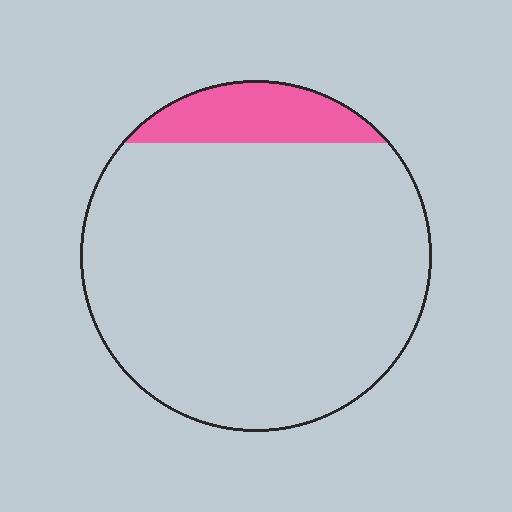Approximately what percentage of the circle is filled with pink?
Approximately 10%.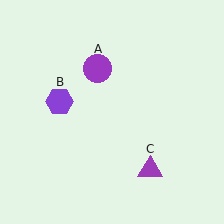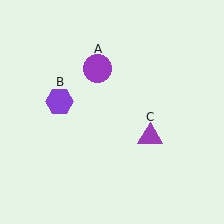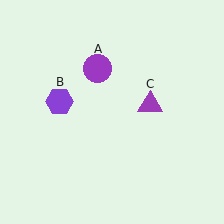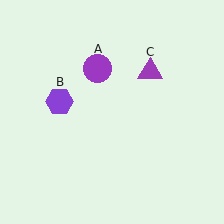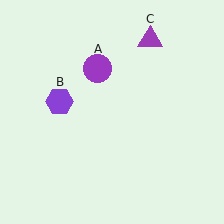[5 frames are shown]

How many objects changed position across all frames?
1 object changed position: purple triangle (object C).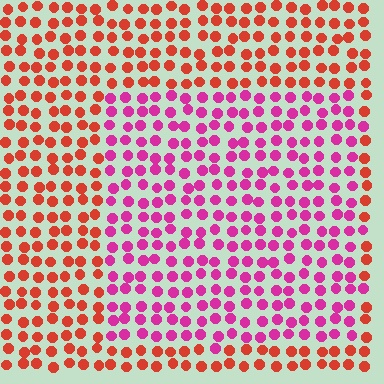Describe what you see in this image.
The image is filled with small red elements in a uniform arrangement. A rectangle-shaped region is visible where the elements are tinted to a slightly different hue, forming a subtle color boundary.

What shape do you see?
I see a rectangle.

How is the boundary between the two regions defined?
The boundary is defined purely by a slight shift in hue (about 47 degrees). Spacing, size, and orientation are identical on both sides.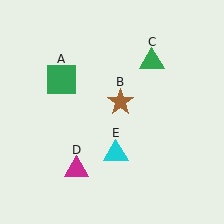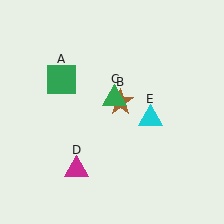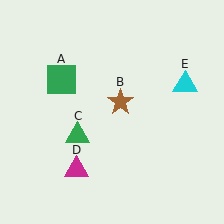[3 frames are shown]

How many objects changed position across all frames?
2 objects changed position: green triangle (object C), cyan triangle (object E).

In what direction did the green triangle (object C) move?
The green triangle (object C) moved down and to the left.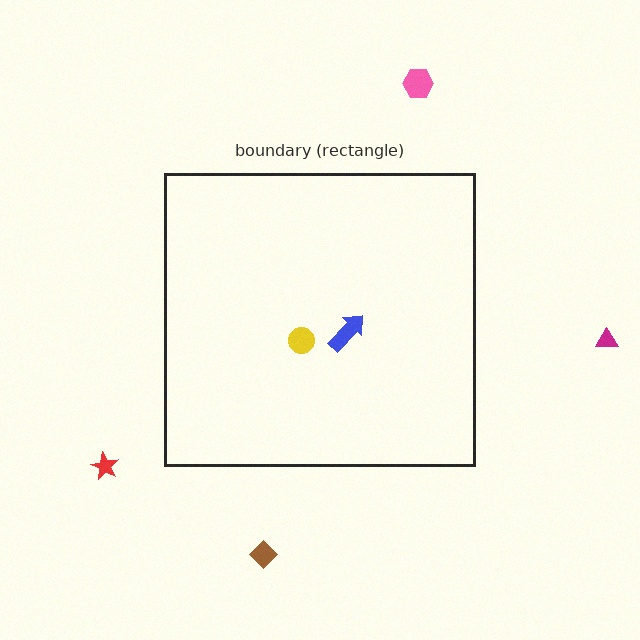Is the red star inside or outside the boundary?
Outside.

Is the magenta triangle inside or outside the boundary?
Outside.